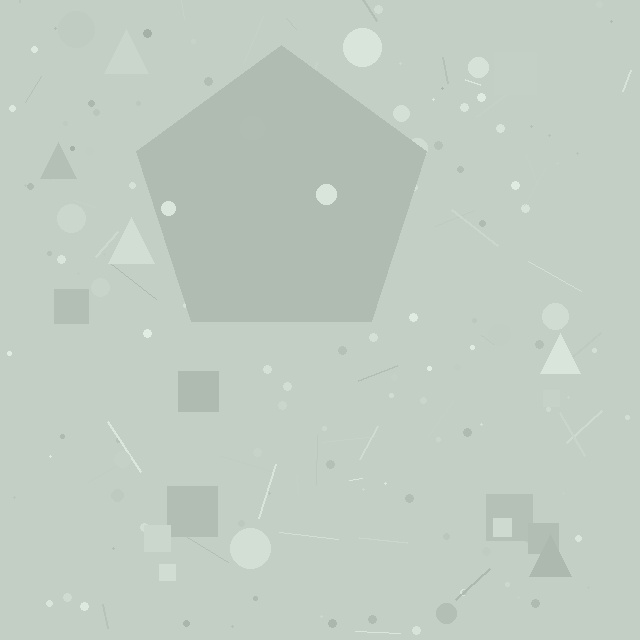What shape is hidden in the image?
A pentagon is hidden in the image.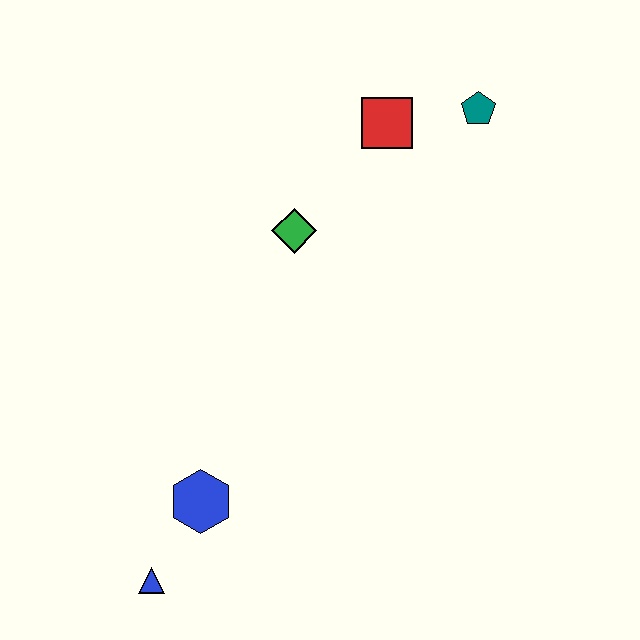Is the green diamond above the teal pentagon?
No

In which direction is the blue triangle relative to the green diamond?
The blue triangle is below the green diamond.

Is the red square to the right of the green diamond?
Yes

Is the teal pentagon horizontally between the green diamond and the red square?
No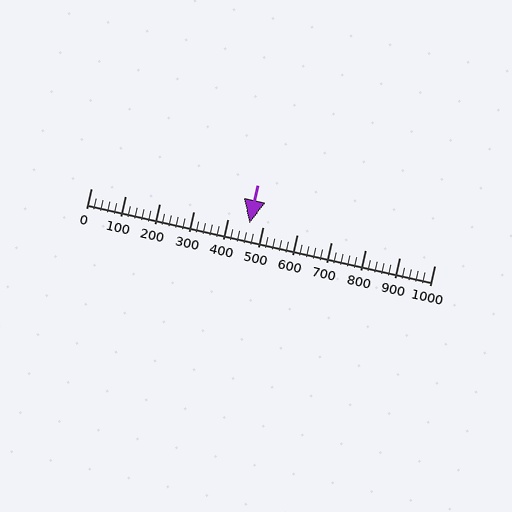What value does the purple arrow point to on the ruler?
The purple arrow points to approximately 463.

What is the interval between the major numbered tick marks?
The major tick marks are spaced 100 units apart.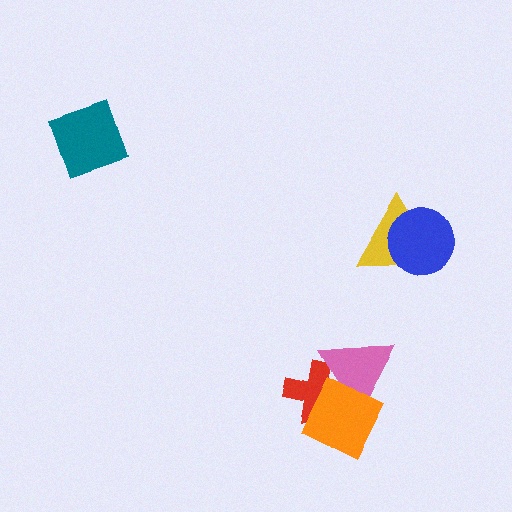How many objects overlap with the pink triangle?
2 objects overlap with the pink triangle.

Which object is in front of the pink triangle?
The orange square is in front of the pink triangle.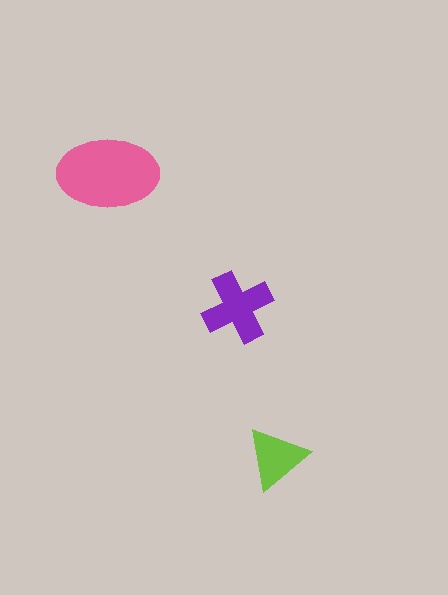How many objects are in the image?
There are 3 objects in the image.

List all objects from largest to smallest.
The pink ellipse, the purple cross, the lime triangle.